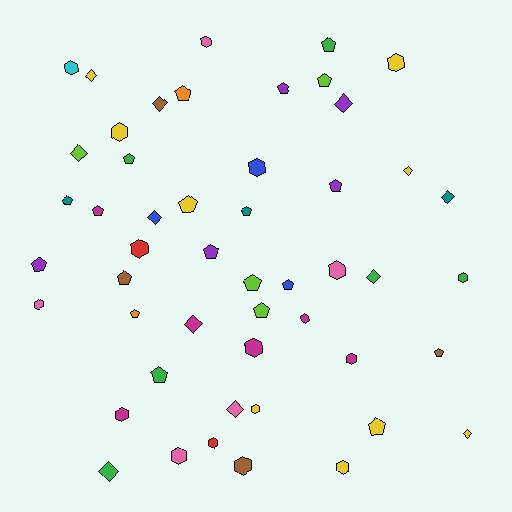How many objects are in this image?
There are 50 objects.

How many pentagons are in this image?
There are 20 pentagons.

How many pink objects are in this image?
There are 5 pink objects.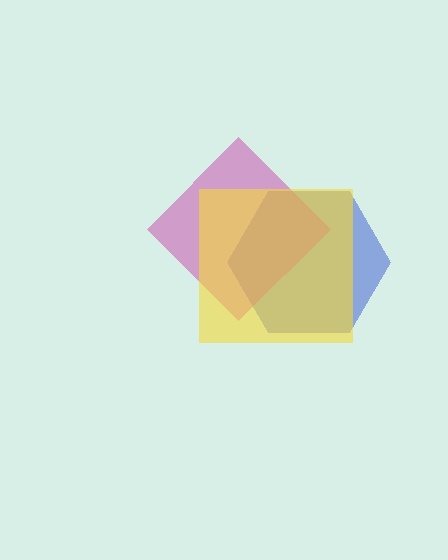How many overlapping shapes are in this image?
There are 3 overlapping shapes in the image.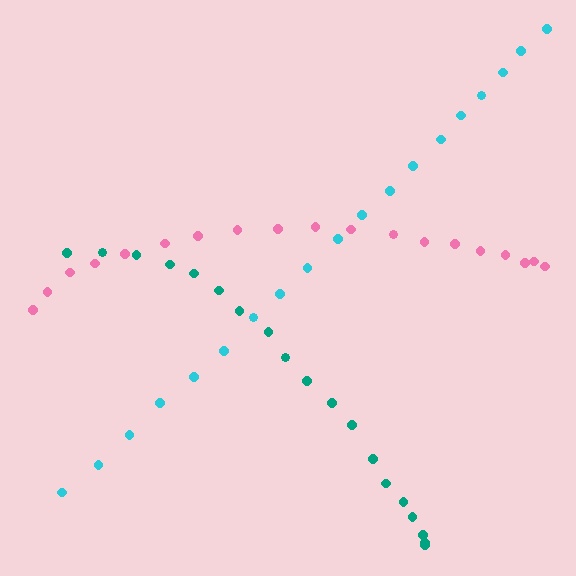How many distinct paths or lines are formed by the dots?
There are 3 distinct paths.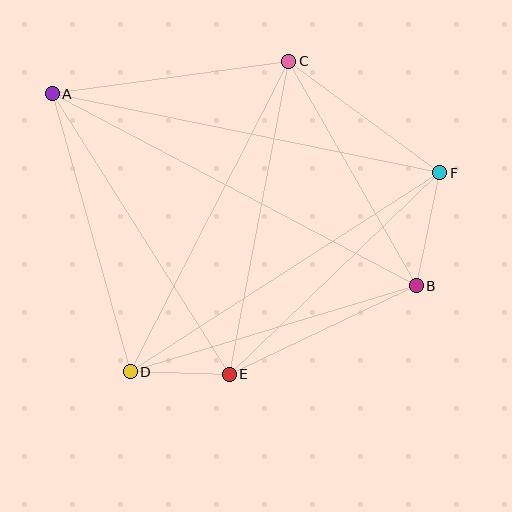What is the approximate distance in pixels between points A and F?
The distance between A and F is approximately 396 pixels.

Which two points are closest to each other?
Points D and E are closest to each other.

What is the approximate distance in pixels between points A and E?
The distance between A and E is approximately 332 pixels.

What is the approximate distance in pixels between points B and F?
The distance between B and F is approximately 116 pixels.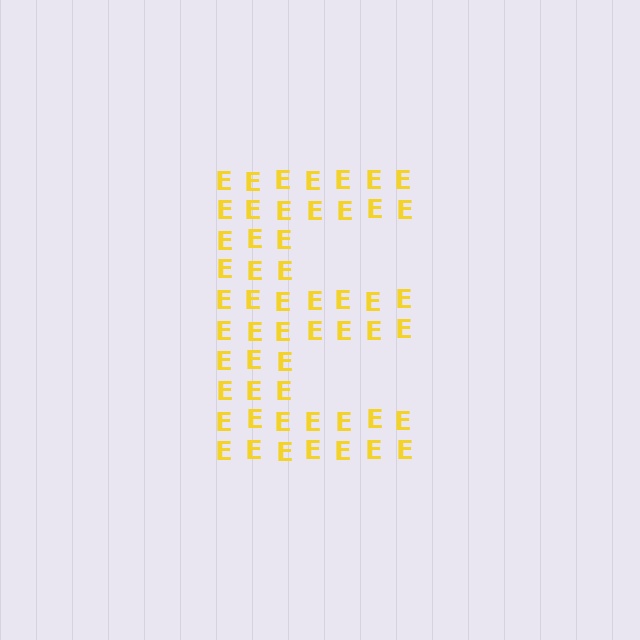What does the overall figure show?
The overall figure shows the letter E.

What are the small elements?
The small elements are letter E's.